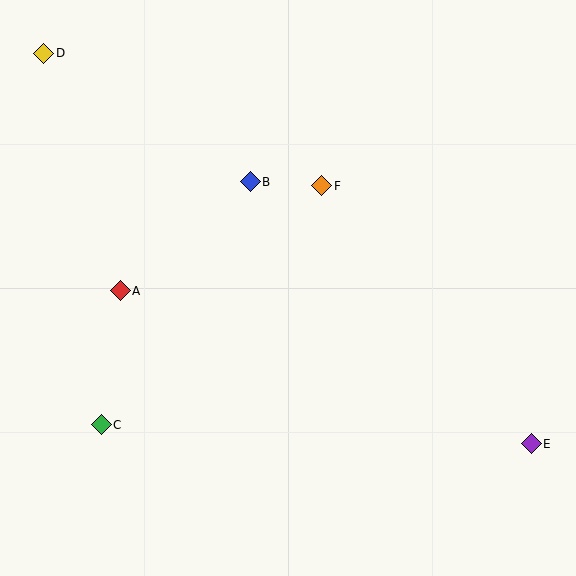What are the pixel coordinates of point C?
Point C is at (101, 425).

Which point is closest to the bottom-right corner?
Point E is closest to the bottom-right corner.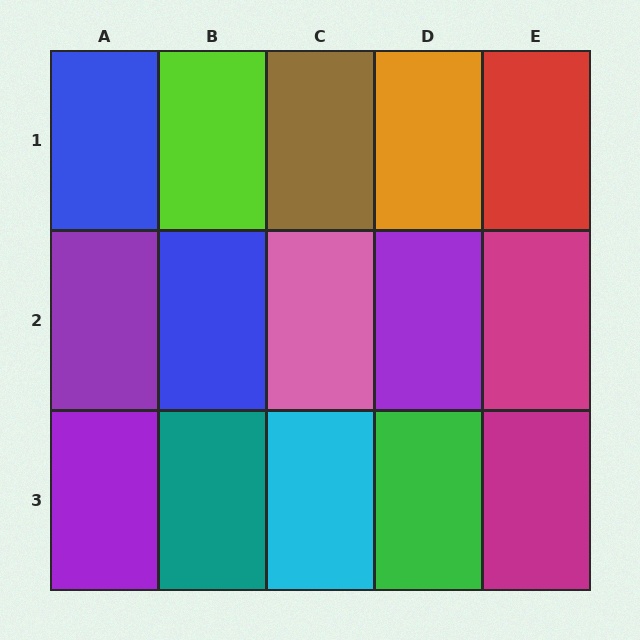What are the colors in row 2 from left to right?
Purple, blue, pink, purple, magenta.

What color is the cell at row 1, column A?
Blue.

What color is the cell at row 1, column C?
Brown.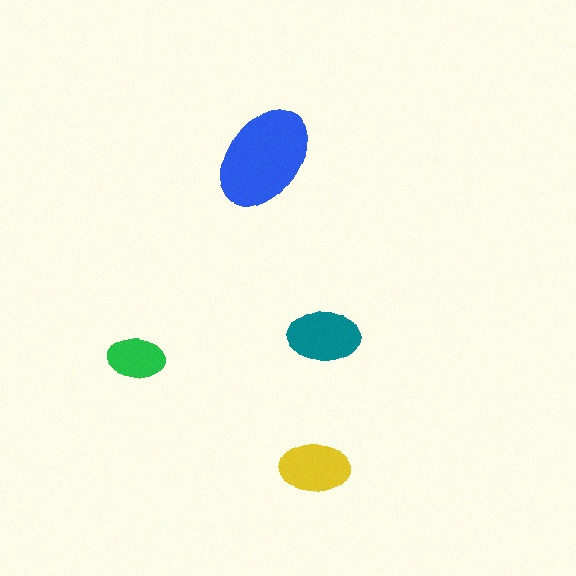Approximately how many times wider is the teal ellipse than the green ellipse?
About 1.5 times wider.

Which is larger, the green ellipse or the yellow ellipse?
The yellow one.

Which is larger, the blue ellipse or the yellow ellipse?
The blue one.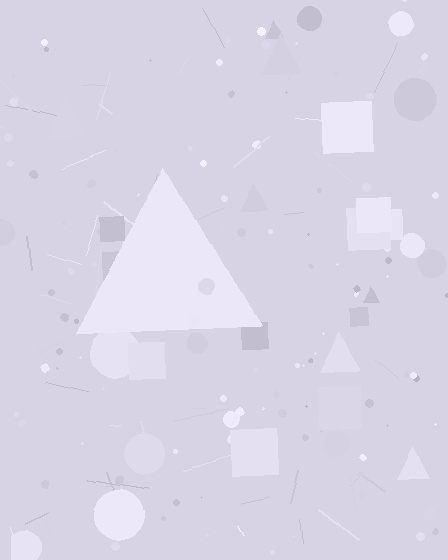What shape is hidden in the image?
A triangle is hidden in the image.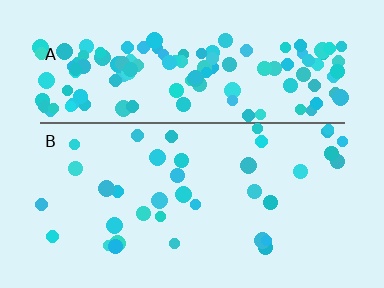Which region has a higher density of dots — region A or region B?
A (the top).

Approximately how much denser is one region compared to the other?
Approximately 3.7× — region A over region B.